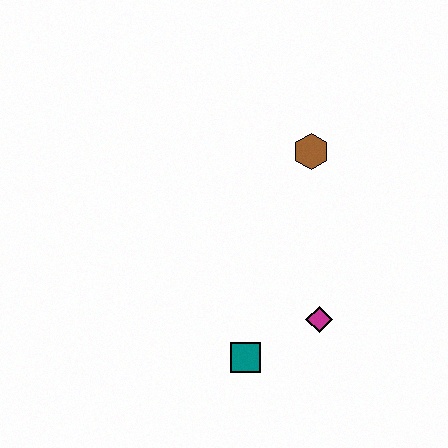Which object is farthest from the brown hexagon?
The teal square is farthest from the brown hexagon.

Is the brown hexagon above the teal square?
Yes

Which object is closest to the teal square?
The magenta diamond is closest to the teal square.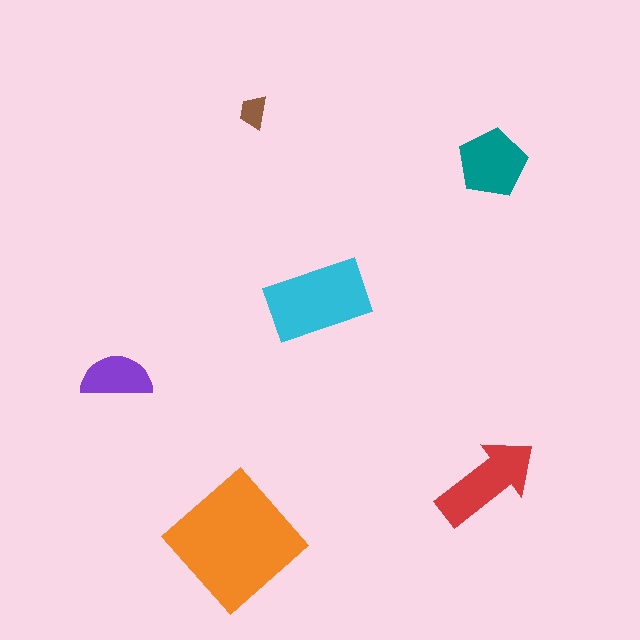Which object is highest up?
The brown trapezoid is topmost.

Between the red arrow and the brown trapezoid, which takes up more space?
The red arrow.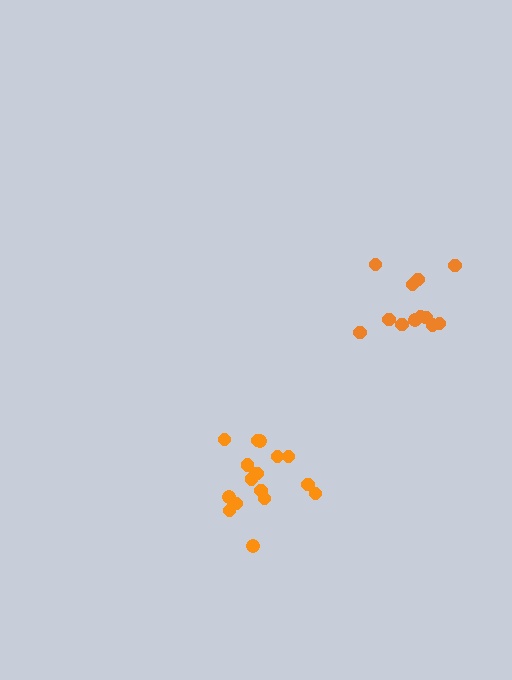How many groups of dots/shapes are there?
There are 2 groups.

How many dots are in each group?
Group 1: 12 dots, Group 2: 16 dots (28 total).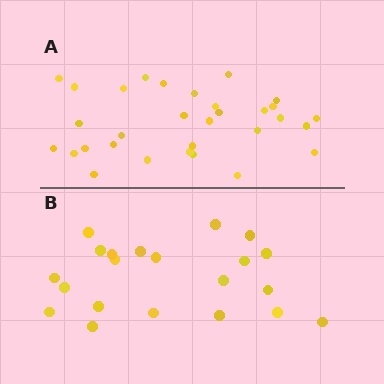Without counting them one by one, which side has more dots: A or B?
Region A (the top region) has more dots.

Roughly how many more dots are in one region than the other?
Region A has roughly 10 or so more dots than region B.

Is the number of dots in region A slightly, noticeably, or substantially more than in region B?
Region A has substantially more. The ratio is roughly 1.5 to 1.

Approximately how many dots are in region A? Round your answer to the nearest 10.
About 30 dots. (The exact count is 31, which rounds to 30.)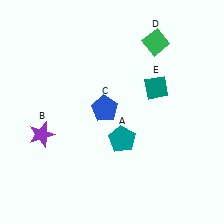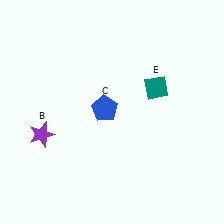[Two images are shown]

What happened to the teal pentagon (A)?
The teal pentagon (A) was removed in Image 2. It was in the bottom-right area of Image 1.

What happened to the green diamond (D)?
The green diamond (D) was removed in Image 2. It was in the top-right area of Image 1.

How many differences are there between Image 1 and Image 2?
There are 2 differences between the two images.